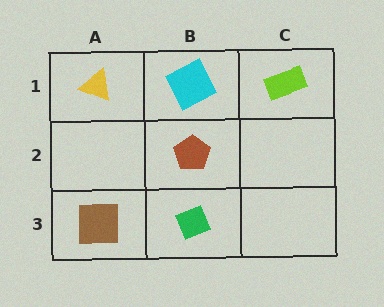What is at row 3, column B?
A green diamond.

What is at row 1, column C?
A lime rectangle.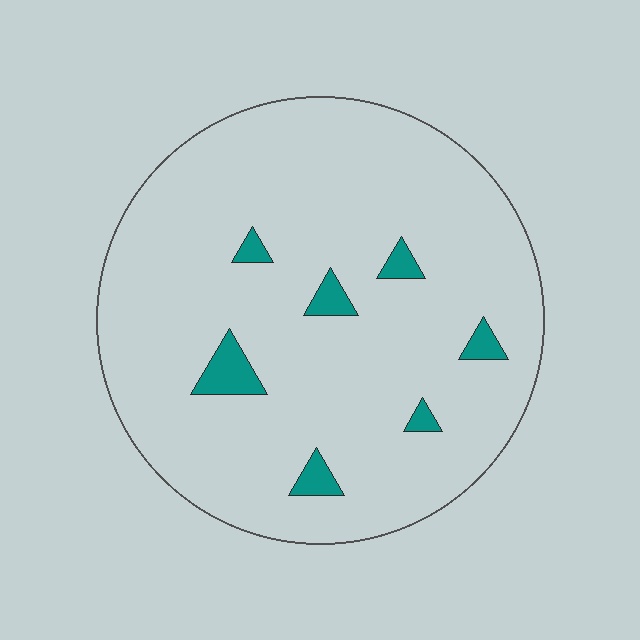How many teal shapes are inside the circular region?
7.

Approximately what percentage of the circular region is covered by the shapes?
Approximately 5%.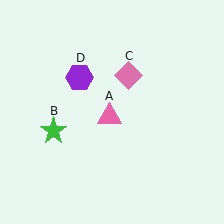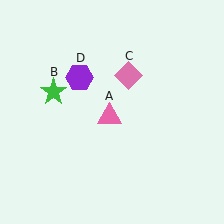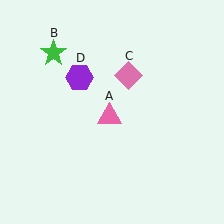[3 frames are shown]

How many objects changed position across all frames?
1 object changed position: green star (object B).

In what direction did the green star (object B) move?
The green star (object B) moved up.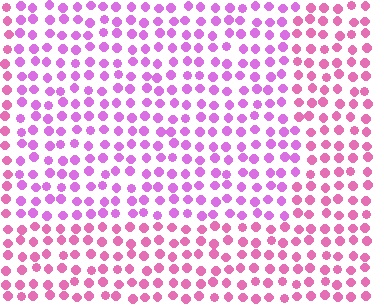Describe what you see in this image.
The image is filled with small pink elements in a uniform arrangement. A rectangle-shaped region is visible where the elements are tinted to a slightly different hue, forming a subtle color boundary.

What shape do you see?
I see a rectangle.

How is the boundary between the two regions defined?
The boundary is defined purely by a slight shift in hue (about 30 degrees). Spacing, size, and orientation are identical on both sides.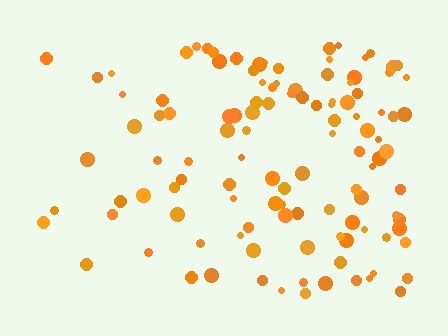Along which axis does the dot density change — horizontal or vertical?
Horizontal.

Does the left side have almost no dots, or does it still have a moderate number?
Still a moderate number, just noticeably fewer than the right.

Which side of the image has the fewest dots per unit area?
The left.